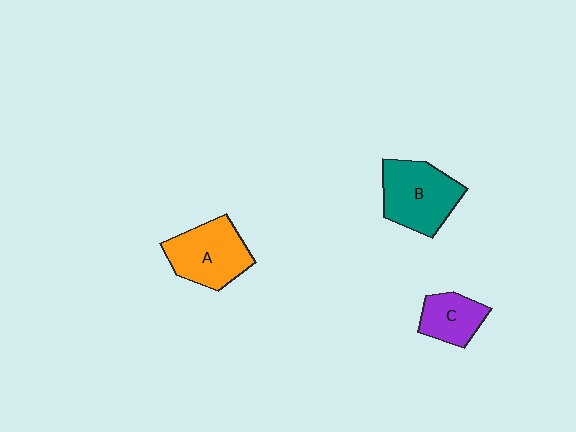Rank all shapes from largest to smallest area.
From largest to smallest: B (teal), A (orange), C (purple).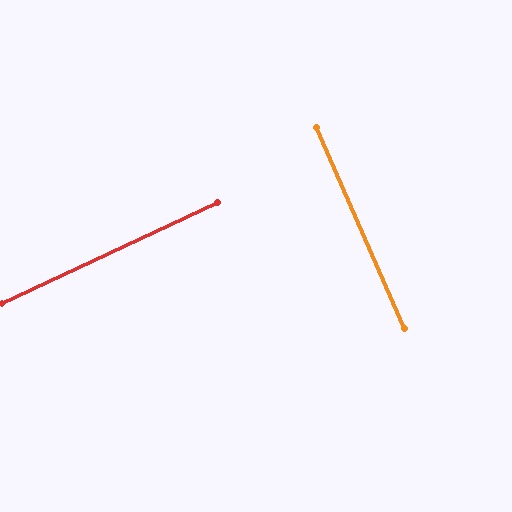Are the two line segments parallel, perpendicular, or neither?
Perpendicular — they meet at approximately 89°.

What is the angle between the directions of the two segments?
Approximately 89 degrees.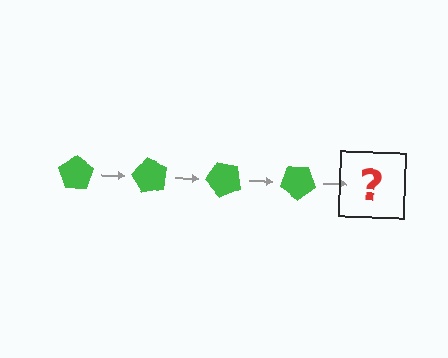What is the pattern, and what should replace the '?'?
The pattern is that the pentagon rotates 60 degrees each step. The '?' should be a green pentagon rotated 240 degrees.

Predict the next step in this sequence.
The next step is a green pentagon rotated 240 degrees.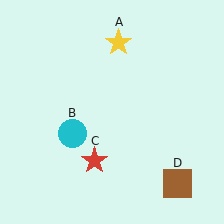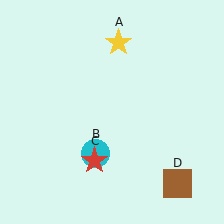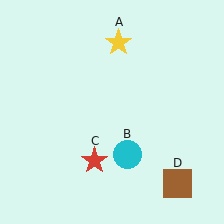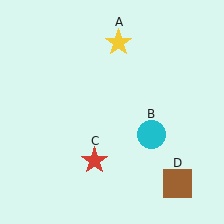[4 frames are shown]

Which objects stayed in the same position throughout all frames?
Yellow star (object A) and red star (object C) and brown square (object D) remained stationary.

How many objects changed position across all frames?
1 object changed position: cyan circle (object B).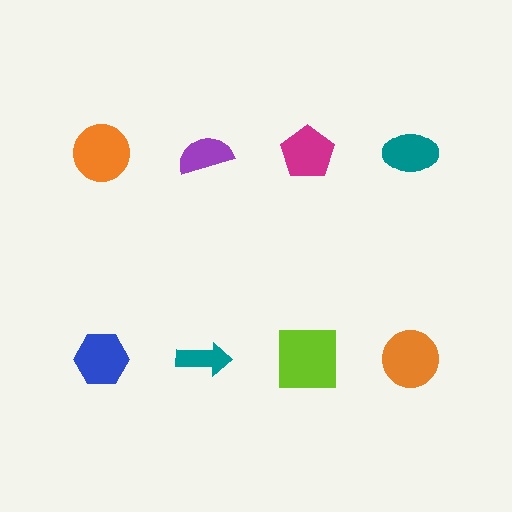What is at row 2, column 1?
A blue hexagon.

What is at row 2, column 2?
A teal arrow.